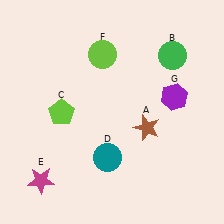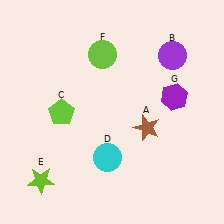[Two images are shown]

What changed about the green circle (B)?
In Image 1, B is green. In Image 2, it changed to purple.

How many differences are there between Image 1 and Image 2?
There are 3 differences between the two images.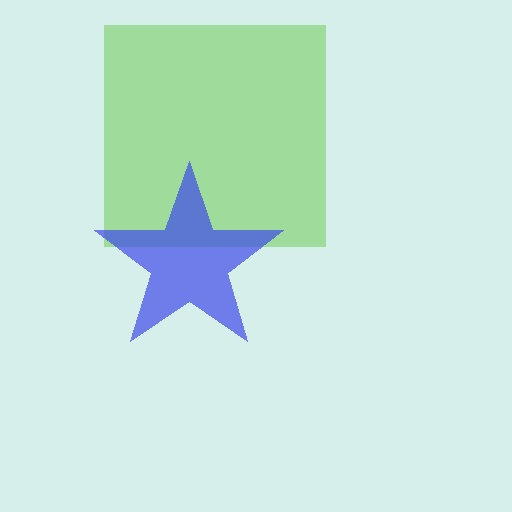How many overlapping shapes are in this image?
There are 2 overlapping shapes in the image.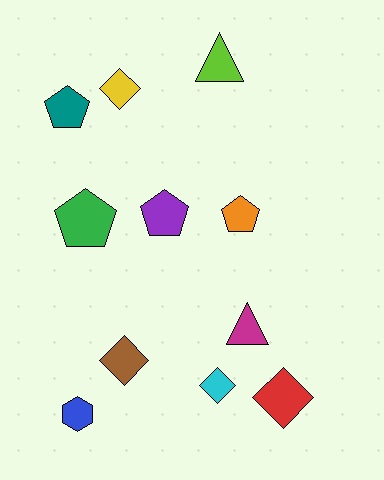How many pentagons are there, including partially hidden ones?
There are 4 pentagons.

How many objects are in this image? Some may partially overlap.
There are 11 objects.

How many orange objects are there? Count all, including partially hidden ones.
There is 1 orange object.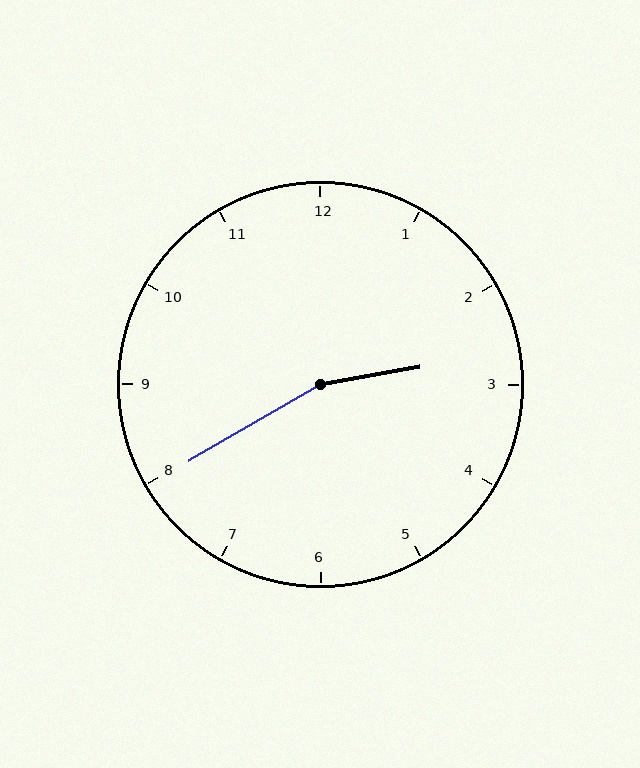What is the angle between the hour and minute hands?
Approximately 160 degrees.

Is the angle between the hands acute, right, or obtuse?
It is obtuse.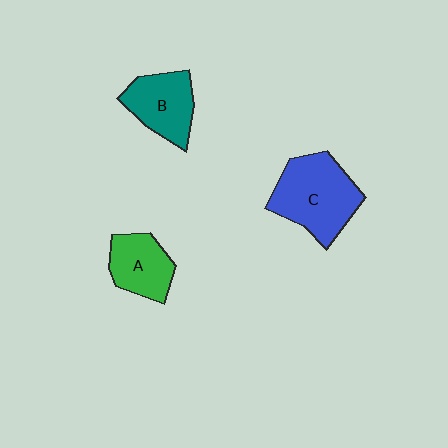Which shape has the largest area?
Shape C (blue).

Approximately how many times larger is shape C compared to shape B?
Approximately 1.4 times.